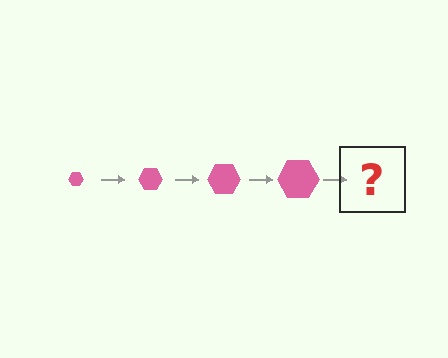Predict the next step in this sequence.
The next step is a pink hexagon, larger than the previous one.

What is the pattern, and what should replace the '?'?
The pattern is that the hexagon gets progressively larger each step. The '?' should be a pink hexagon, larger than the previous one.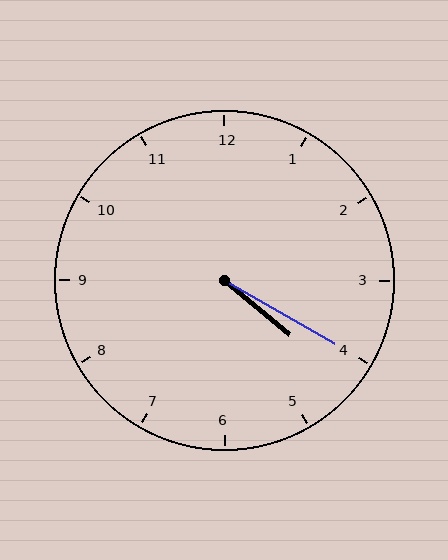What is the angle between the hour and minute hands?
Approximately 10 degrees.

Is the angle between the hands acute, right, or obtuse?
It is acute.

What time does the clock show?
4:20.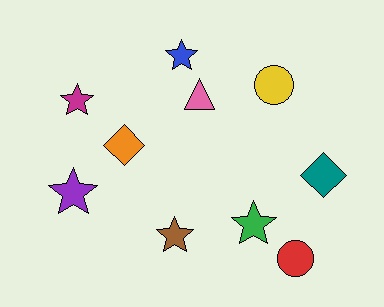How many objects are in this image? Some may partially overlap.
There are 10 objects.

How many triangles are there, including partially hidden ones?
There is 1 triangle.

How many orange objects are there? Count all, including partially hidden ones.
There is 1 orange object.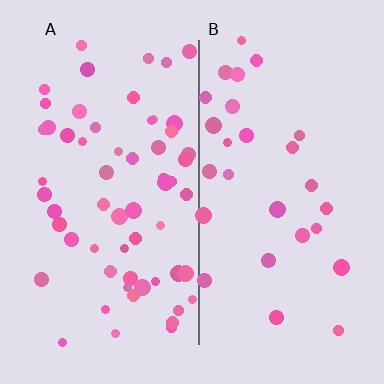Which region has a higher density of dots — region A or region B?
A (the left).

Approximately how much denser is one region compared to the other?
Approximately 2.1× — region A over region B.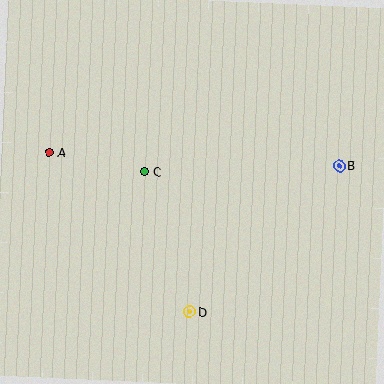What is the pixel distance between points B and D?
The distance between B and D is 209 pixels.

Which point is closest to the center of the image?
Point C at (145, 172) is closest to the center.